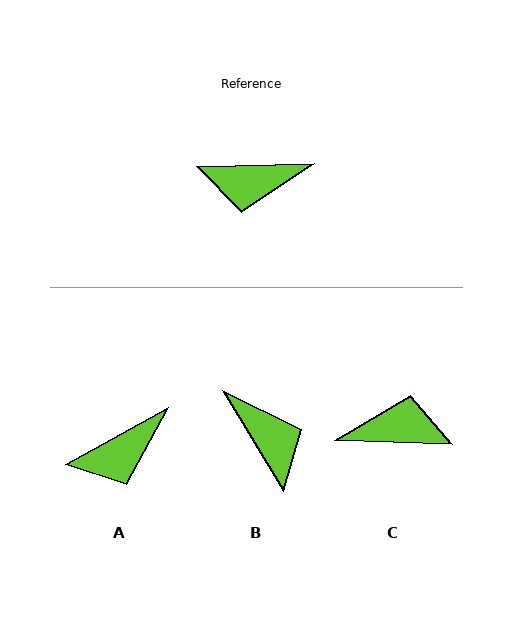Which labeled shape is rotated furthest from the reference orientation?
C, about 177 degrees away.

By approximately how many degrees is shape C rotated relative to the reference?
Approximately 177 degrees counter-clockwise.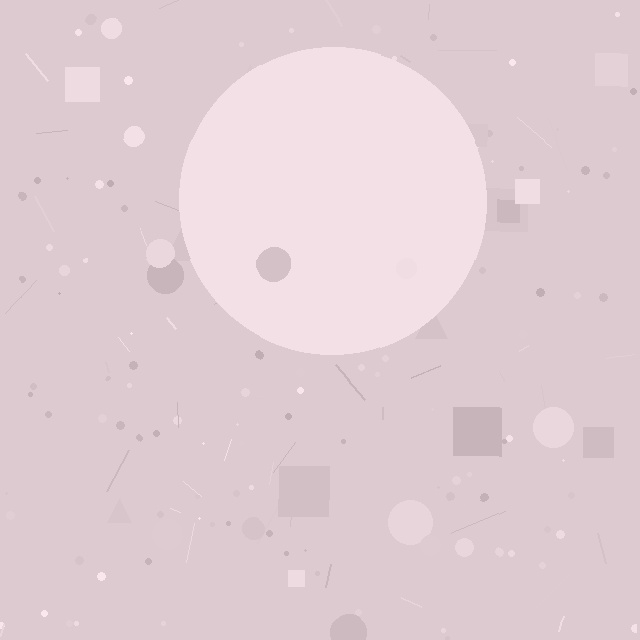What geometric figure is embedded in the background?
A circle is embedded in the background.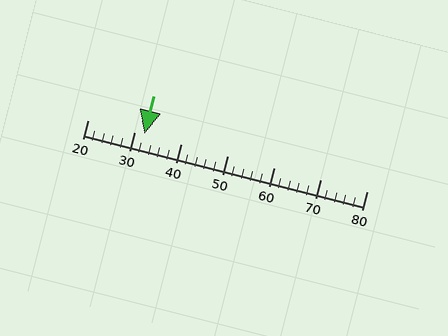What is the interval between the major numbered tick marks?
The major tick marks are spaced 10 units apart.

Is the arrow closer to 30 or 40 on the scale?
The arrow is closer to 30.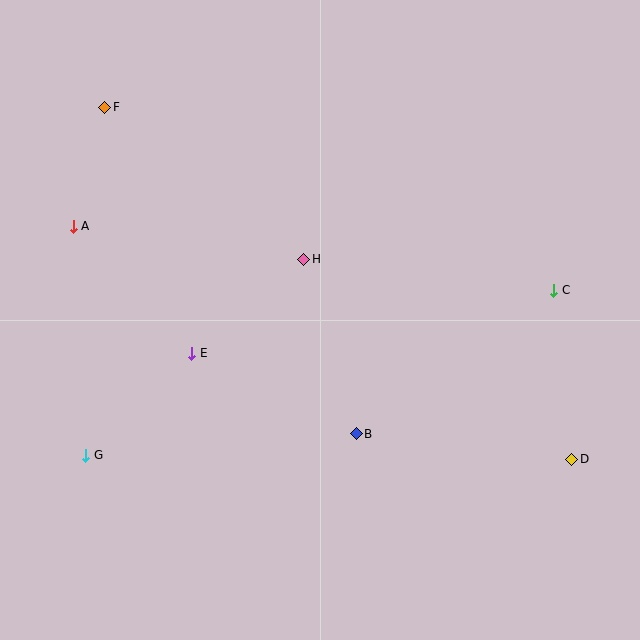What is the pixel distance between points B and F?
The distance between B and F is 412 pixels.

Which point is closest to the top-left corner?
Point F is closest to the top-left corner.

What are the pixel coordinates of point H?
Point H is at (304, 259).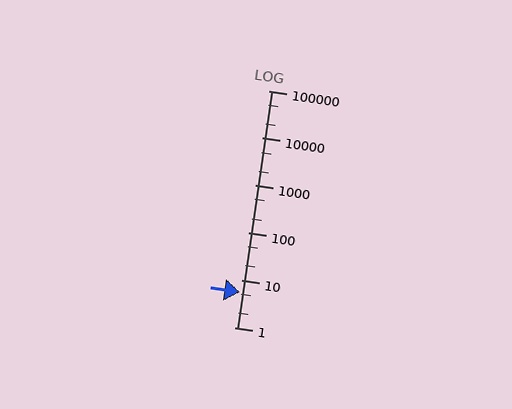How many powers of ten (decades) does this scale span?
The scale spans 5 decades, from 1 to 100000.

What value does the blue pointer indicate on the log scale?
The pointer indicates approximately 5.6.